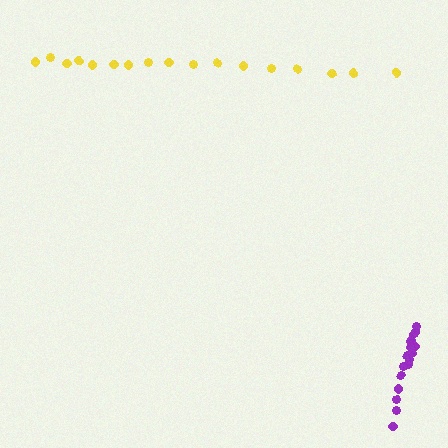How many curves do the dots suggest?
There are 2 distinct paths.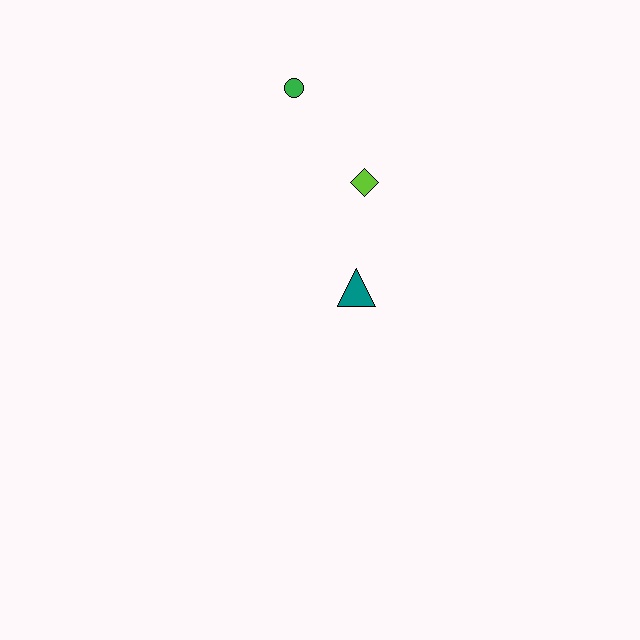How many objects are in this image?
There are 3 objects.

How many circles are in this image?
There is 1 circle.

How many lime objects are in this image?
There is 1 lime object.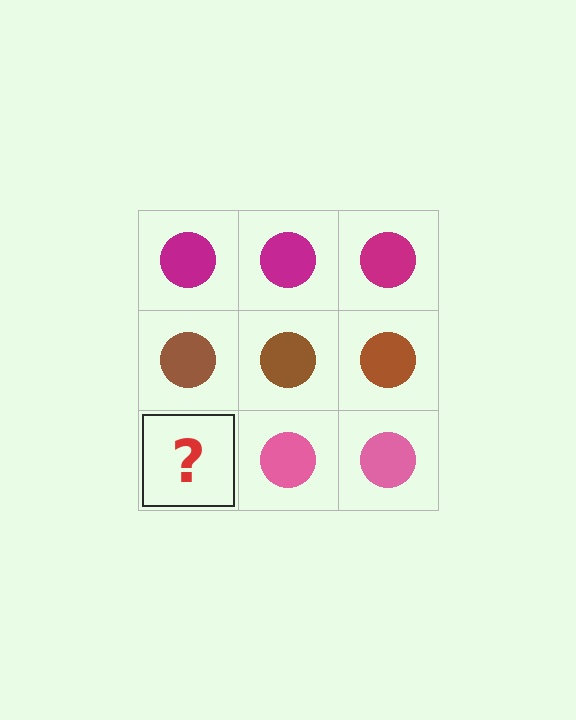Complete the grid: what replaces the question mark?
The question mark should be replaced with a pink circle.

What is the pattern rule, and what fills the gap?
The rule is that each row has a consistent color. The gap should be filled with a pink circle.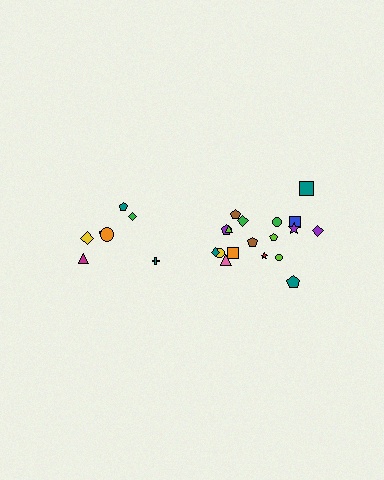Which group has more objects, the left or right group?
The right group.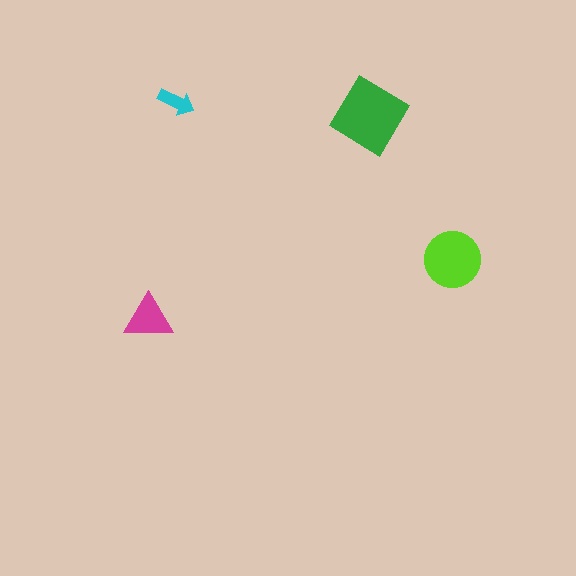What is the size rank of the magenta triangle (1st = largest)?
3rd.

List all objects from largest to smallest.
The green diamond, the lime circle, the magenta triangle, the cyan arrow.